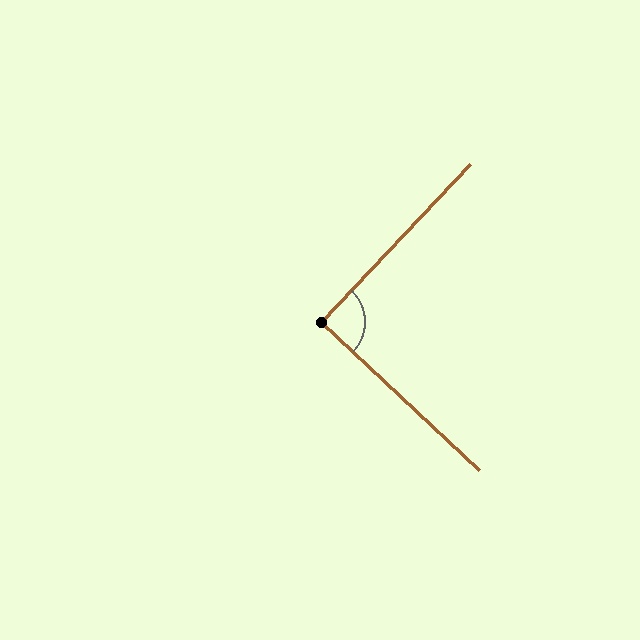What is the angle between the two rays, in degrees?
Approximately 90 degrees.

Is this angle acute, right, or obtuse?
It is approximately a right angle.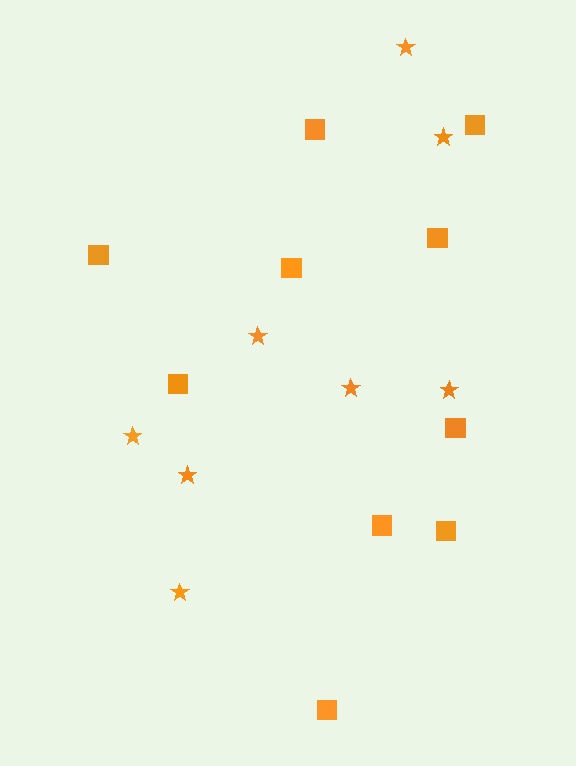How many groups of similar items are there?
There are 2 groups: one group of squares (10) and one group of stars (8).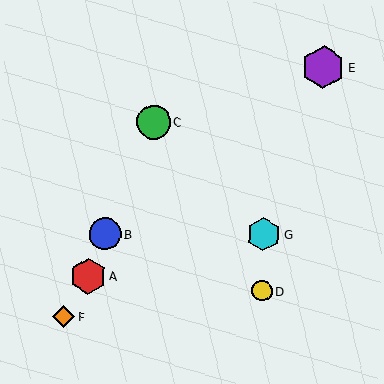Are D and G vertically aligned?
Yes, both are at x≈262.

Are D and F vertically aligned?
No, D is at x≈262 and F is at x≈63.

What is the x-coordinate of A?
Object A is at x≈88.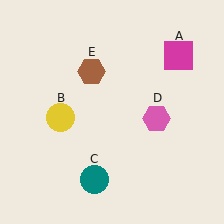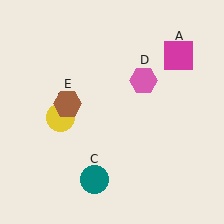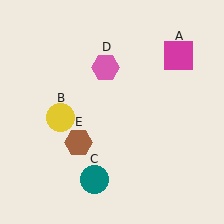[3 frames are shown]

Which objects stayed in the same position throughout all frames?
Magenta square (object A) and yellow circle (object B) and teal circle (object C) remained stationary.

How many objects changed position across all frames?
2 objects changed position: pink hexagon (object D), brown hexagon (object E).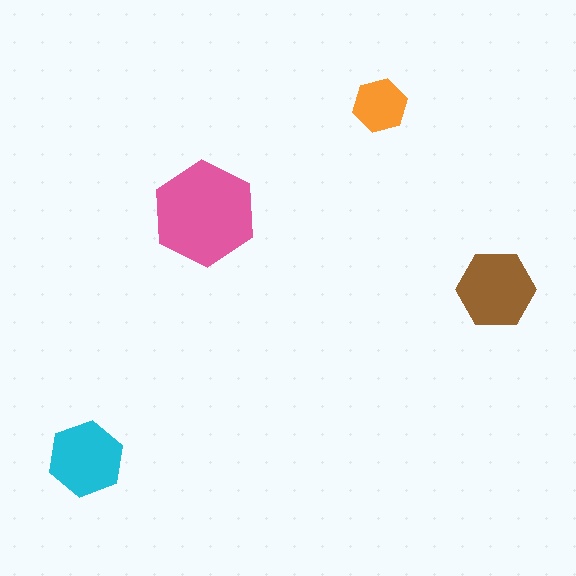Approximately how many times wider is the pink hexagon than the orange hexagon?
About 2 times wider.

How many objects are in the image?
There are 4 objects in the image.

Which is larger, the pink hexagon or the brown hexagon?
The pink one.